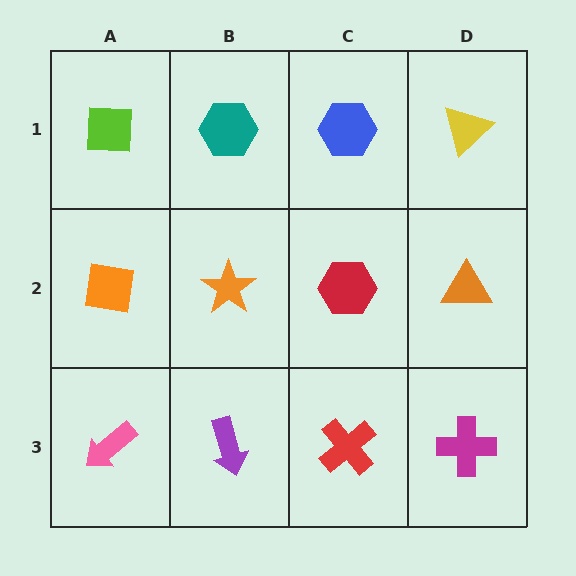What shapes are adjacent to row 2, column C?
A blue hexagon (row 1, column C), a red cross (row 3, column C), an orange star (row 2, column B), an orange triangle (row 2, column D).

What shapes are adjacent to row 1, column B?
An orange star (row 2, column B), a lime square (row 1, column A), a blue hexagon (row 1, column C).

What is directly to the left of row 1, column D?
A blue hexagon.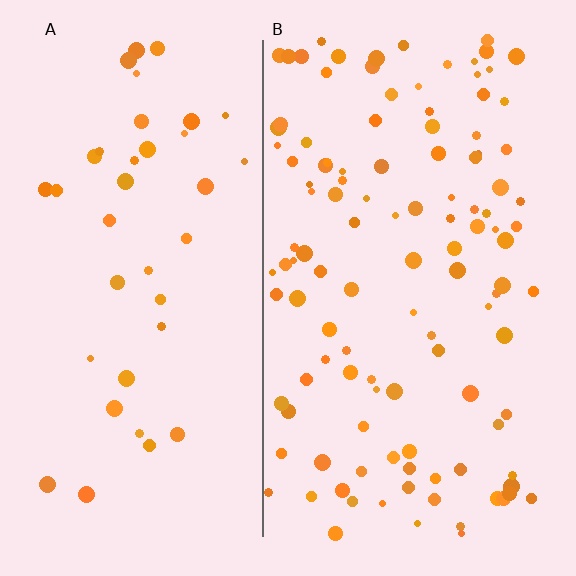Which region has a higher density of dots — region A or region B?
B (the right).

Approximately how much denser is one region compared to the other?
Approximately 3.0× — region B over region A.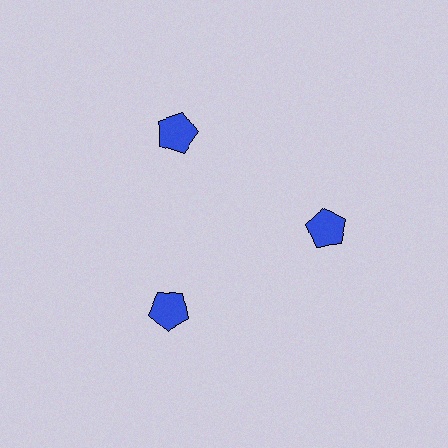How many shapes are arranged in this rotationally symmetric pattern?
There are 3 shapes, arranged in 3 groups of 1.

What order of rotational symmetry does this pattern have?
This pattern has 3-fold rotational symmetry.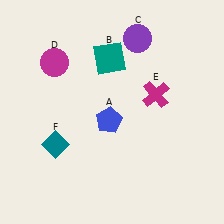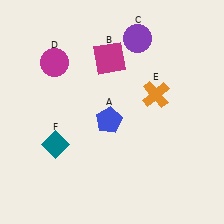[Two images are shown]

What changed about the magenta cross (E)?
In Image 1, E is magenta. In Image 2, it changed to orange.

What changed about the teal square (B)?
In Image 1, B is teal. In Image 2, it changed to magenta.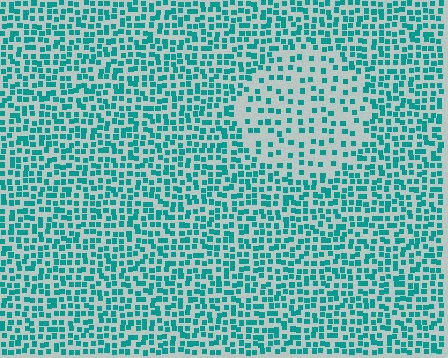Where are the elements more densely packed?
The elements are more densely packed outside the circle boundary.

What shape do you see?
I see a circle.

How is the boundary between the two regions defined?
The boundary is defined by a change in element density (approximately 2.0x ratio). All elements are the same color, size, and shape.